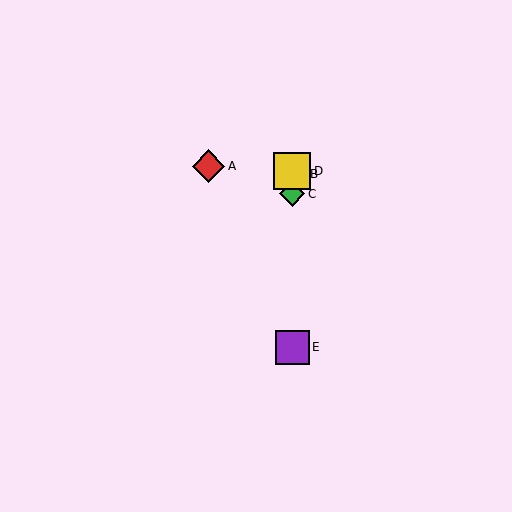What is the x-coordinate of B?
Object B is at x≈292.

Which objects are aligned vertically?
Objects B, C, D, E are aligned vertically.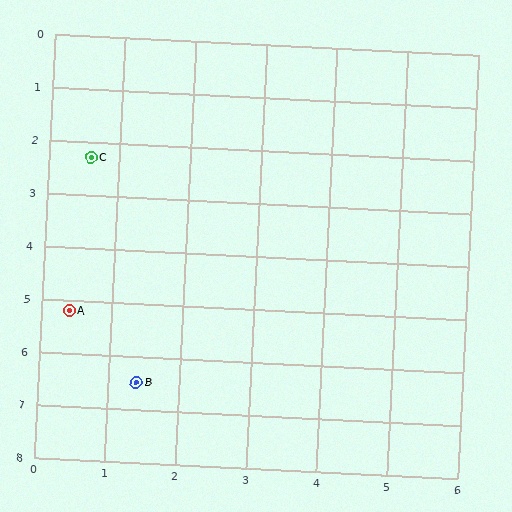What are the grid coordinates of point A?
Point A is at approximately (0.4, 5.2).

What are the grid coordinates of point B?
Point B is at approximately (1.4, 6.5).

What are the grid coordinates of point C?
Point C is at approximately (0.6, 2.3).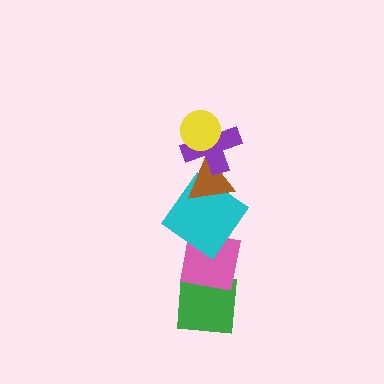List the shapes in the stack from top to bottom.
From top to bottom: the yellow circle, the purple cross, the brown triangle, the cyan diamond, the pink square, the green square.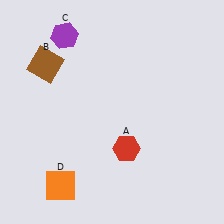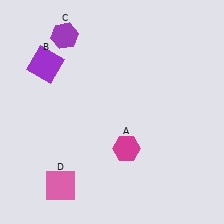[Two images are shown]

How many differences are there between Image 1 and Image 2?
There are 3 differences between the two images.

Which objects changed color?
A changed from red to magenta. B changed from brown to purple. D changed from orange to pink.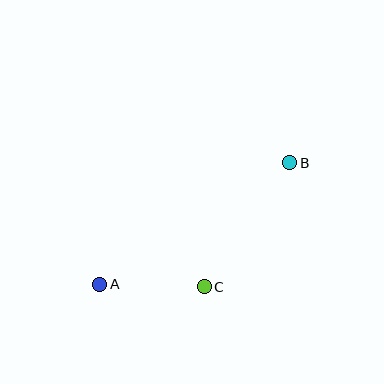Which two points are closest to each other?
Points A and C are closest to each other.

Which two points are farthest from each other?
Points A and B are farthest from each other.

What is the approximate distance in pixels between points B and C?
The distance between B and C is approximately 151 pixels.